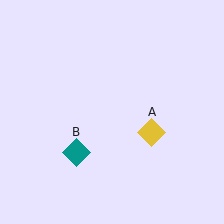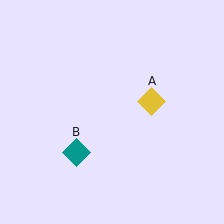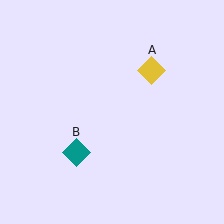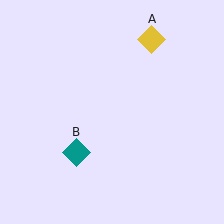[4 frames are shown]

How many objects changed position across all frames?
1 object changed position: yellow diamond (object A).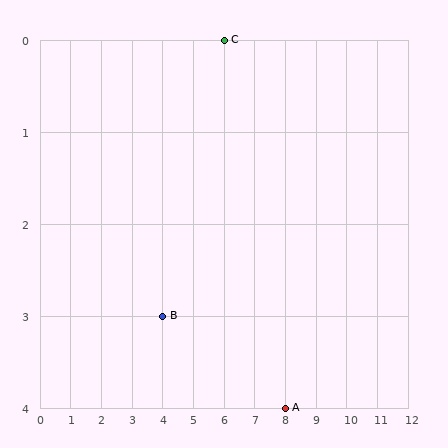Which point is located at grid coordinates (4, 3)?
Point B is at (4, 3).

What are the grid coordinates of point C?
Point C is at grid coordinates (6, 0).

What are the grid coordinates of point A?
Point A is at grid coordinates (8, 4).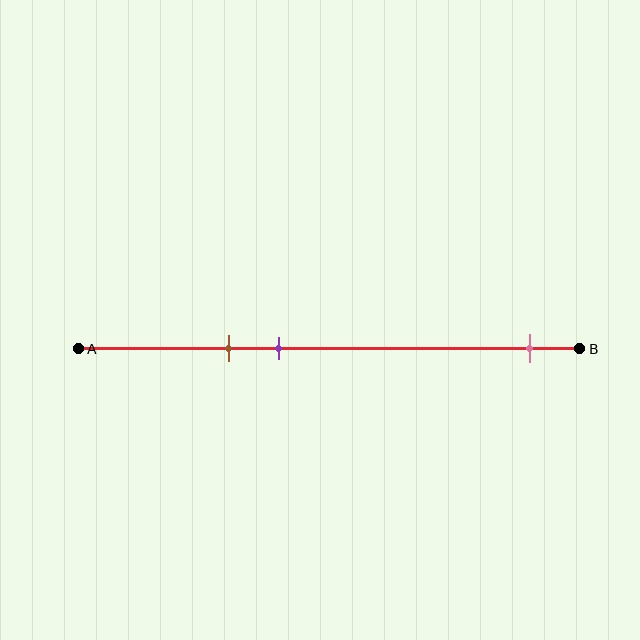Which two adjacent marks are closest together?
The brown and purple marks are the closest adjacent pair.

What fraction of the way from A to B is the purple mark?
The purple mark is approximately 40% (0.4) of the way from A to B.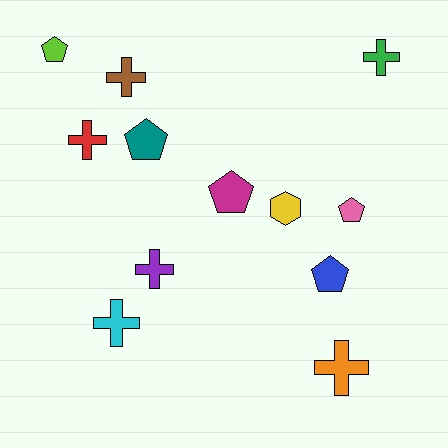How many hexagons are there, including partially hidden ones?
There is 1 hexagon.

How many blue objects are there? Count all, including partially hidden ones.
There is 1 blue object.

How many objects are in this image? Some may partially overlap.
There are 12 objects.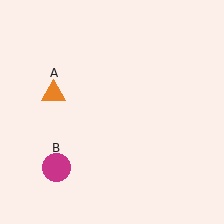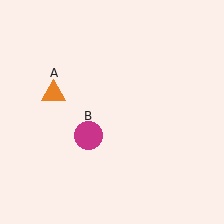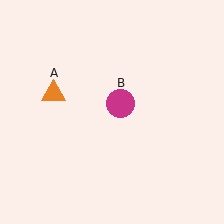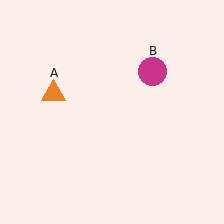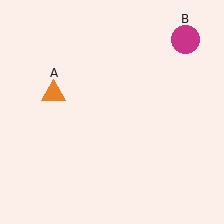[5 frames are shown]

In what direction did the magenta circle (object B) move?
The magenta circle (object B) moved up and to the right.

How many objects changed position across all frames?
1 object changed position: magenta circle (object B).